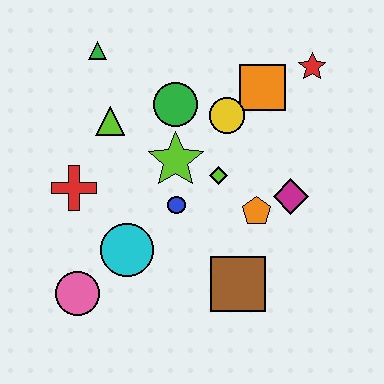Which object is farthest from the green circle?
The pink circle is farthest from the green circle.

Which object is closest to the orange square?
The yellow circle is closest to the orange square.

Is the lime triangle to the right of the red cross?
Yes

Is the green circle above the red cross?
Yes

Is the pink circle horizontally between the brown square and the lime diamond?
No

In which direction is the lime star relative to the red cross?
The lime star is to the right of the red cross.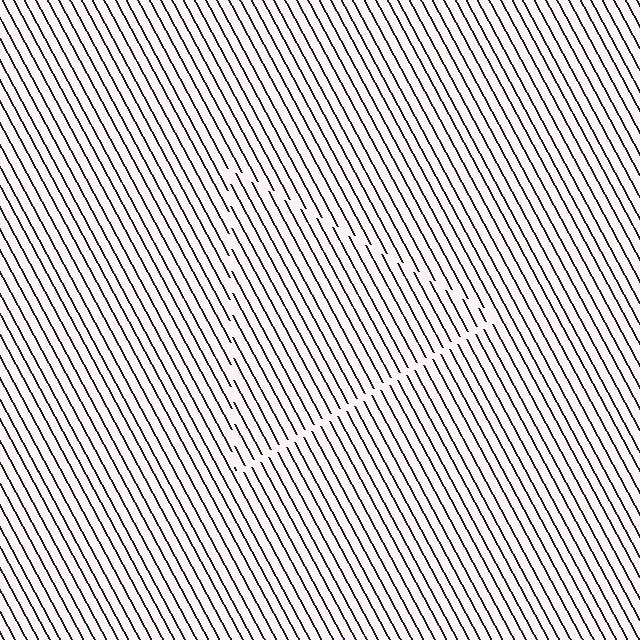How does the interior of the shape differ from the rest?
The interior of the shape contains the same grating, shifted by half a period — the contour is defined by the phase discontinuity where line-ends from the inner and outer gratings abut.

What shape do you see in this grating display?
An illusory triangle. The interior of the shape contains the same grating, shifted by half a period — the contour is defined by the phase discontinuity where line-ends from the inner and outer gratings abut.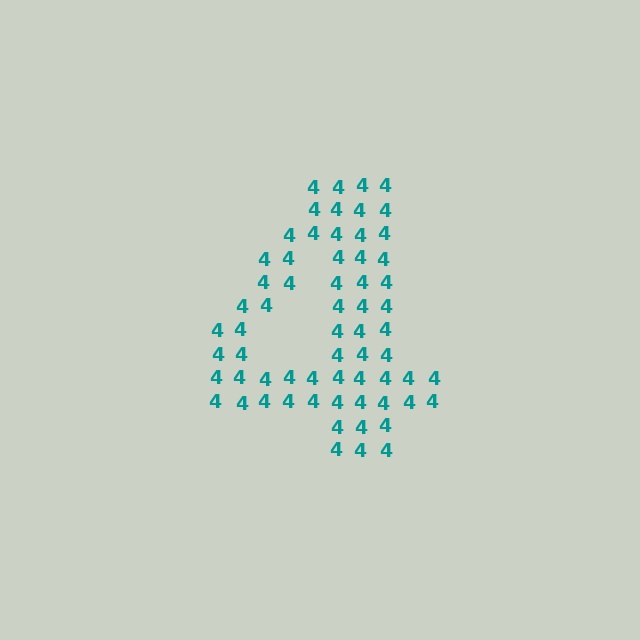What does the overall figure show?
The overall figure shows the digit 4.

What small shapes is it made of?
It is made of small digit 4's.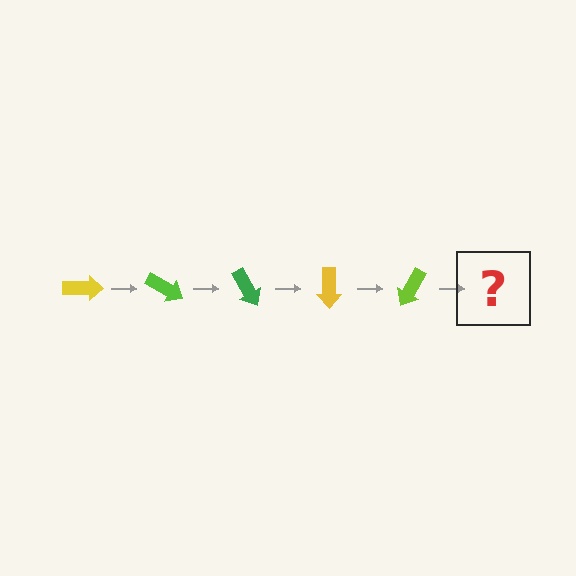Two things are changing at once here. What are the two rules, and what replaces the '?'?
The two rules are that it rotates 30 degrees each step and the color cycles through yellow, lime, and green. The '?' should be a green arrow, rotated 150 degrees from the start.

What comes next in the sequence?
The next element should be a green arrow, rotated 150 degrees from the start.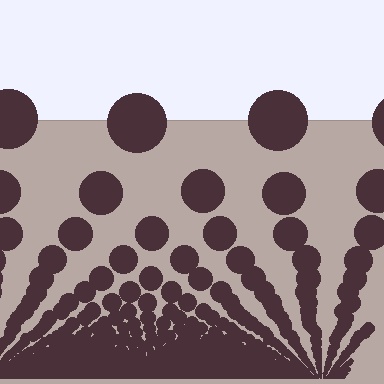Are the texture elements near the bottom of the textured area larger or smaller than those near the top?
Smaller. The gradient is inverted — elements near the bottom are smaller and denser.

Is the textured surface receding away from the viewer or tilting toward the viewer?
The surface appears to tilt toward the viewer. Texture elements get larger and sparser toward the top.